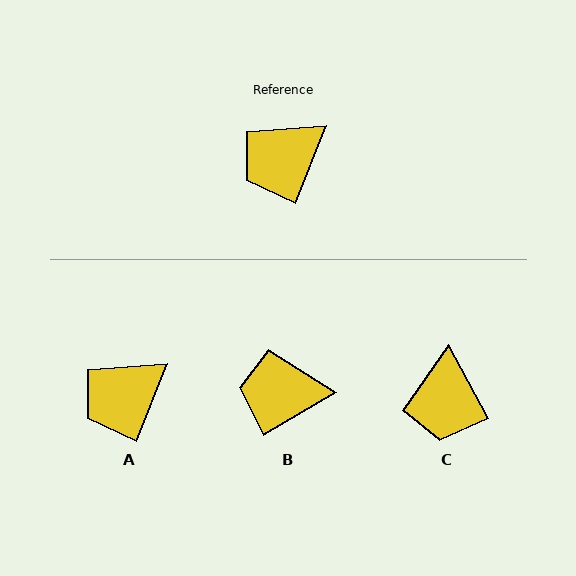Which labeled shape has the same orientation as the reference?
A.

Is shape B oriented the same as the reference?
No, it is off by about 37 degrees.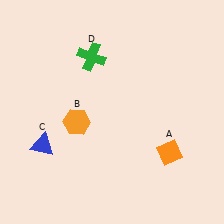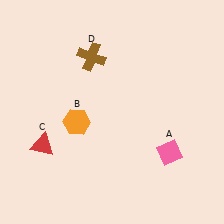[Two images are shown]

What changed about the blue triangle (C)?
In Image 1, C is blue. In Image 2, it changed to red.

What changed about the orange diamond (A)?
In Image 1, A is orange. In Image 2, it changed to pink.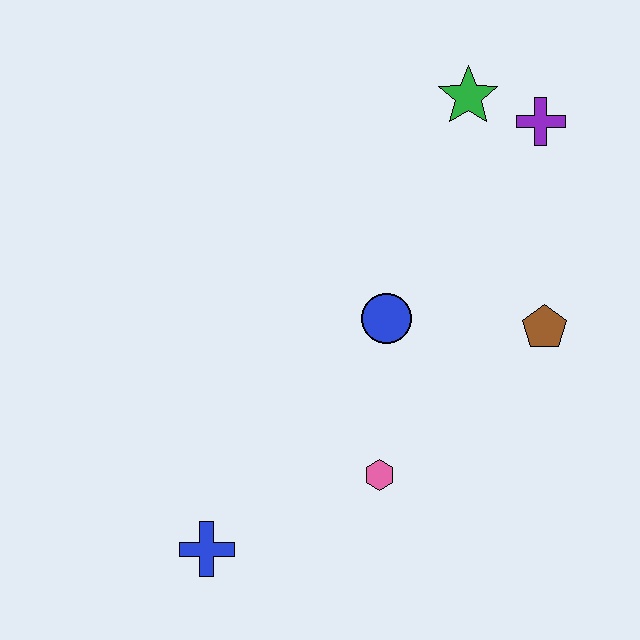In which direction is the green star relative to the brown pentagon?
The green star is above the brown pentagon.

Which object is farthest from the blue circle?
The blue cross is farthest from the blue circle.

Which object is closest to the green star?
The purple cross is closest to the green star.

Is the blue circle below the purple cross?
Yes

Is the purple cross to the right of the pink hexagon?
Yes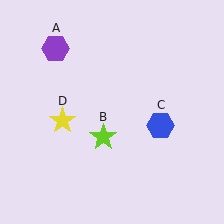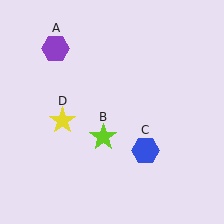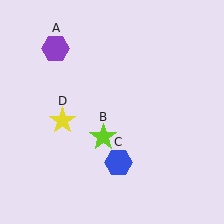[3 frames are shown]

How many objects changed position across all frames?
1 object changed position: blue hexagon (object C).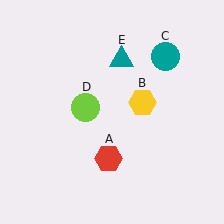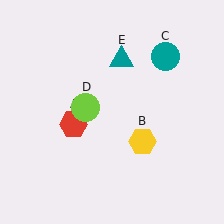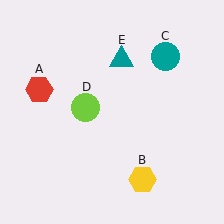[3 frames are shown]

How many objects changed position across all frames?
2 objects changed position: red hexagon (object A), yellow hexagon (object B).